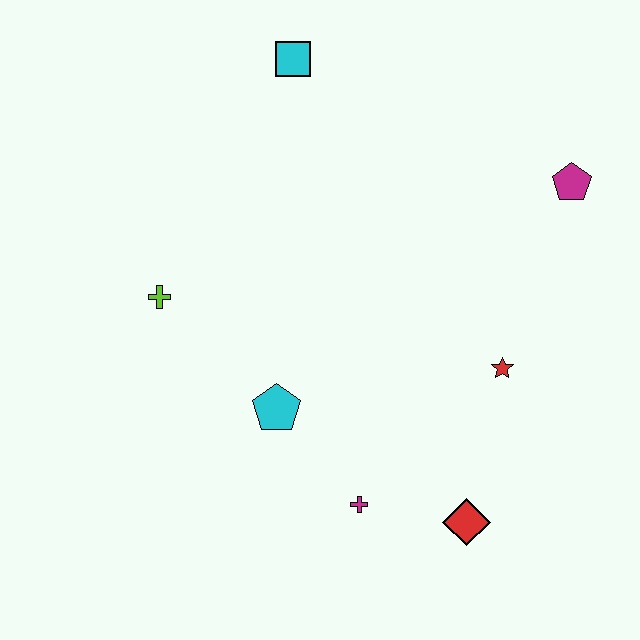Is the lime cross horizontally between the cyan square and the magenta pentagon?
No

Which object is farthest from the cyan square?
The red diamond is farthest from the cyan square.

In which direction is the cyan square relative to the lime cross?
The cyan square is above the lime cross.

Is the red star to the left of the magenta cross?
No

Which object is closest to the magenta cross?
The red diamond is closest to the magenta cross.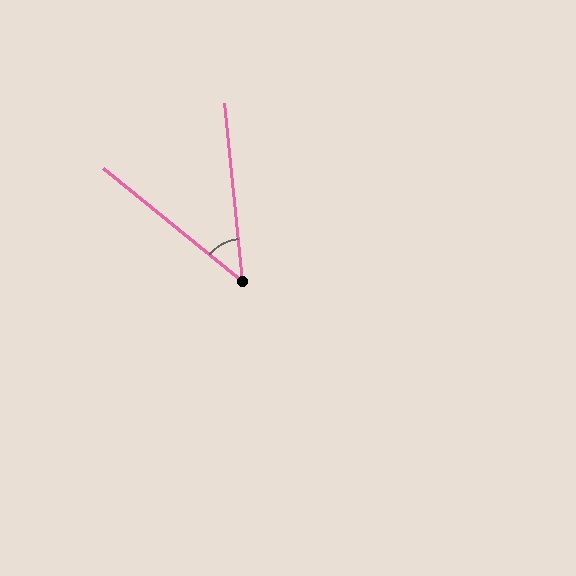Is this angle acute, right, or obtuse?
It is acute.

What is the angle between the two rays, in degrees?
Approximately 45 degrees.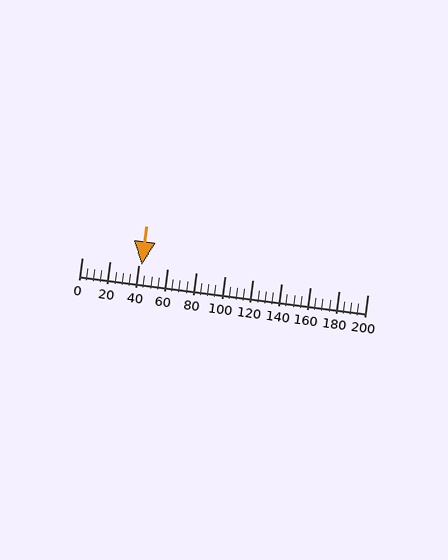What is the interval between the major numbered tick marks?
The major tick marks are spaced 20 units apart.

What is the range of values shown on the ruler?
The ruler shows values from 0 to 200.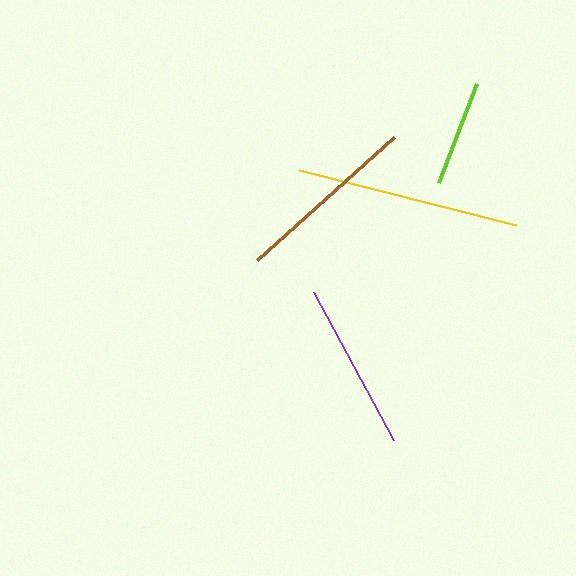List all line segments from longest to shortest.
From longest to shortest: yellow, brown, purple, lime.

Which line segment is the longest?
The yellow line is the longest at approximately 224 pixels.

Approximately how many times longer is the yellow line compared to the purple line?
The yellow line is approximately 1.3 times the length of the purple line.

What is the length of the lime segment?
The lime segment is approximately 106 pixels long.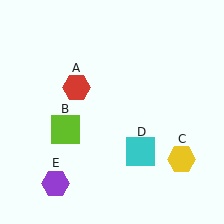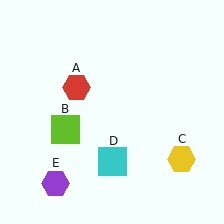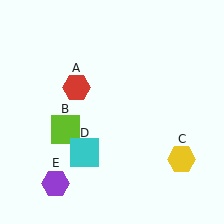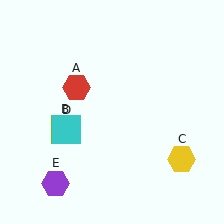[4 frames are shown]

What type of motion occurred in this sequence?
The cyan square (object D) rotated clockwise around the center of the scene.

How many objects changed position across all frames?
1 object changed position: cyan square (object D).